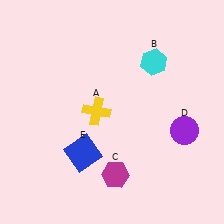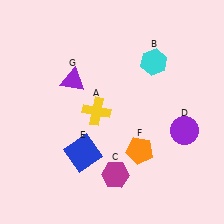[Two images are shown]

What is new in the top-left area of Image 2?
A purple triangle (G) was added in the top-left area of Image 2.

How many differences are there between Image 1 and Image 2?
There are 2 differences between the two images.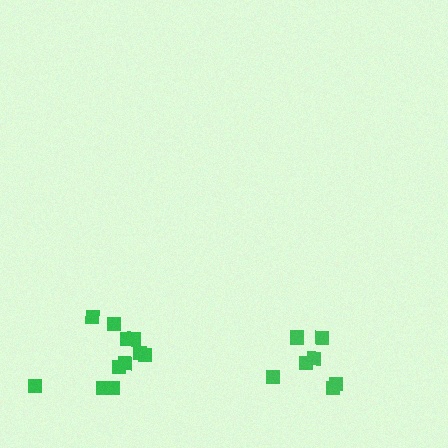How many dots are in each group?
Group 1: 11 dots, Group 2: 8 dots (19 total).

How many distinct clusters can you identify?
There are 2 distinct clusters.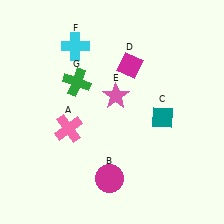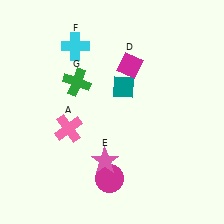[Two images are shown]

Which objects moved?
The objects that moved are: the teal diamond (C), the pink star (E).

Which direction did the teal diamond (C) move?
The teal diamond (C) moved left.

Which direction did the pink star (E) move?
The pink star (E) moved down.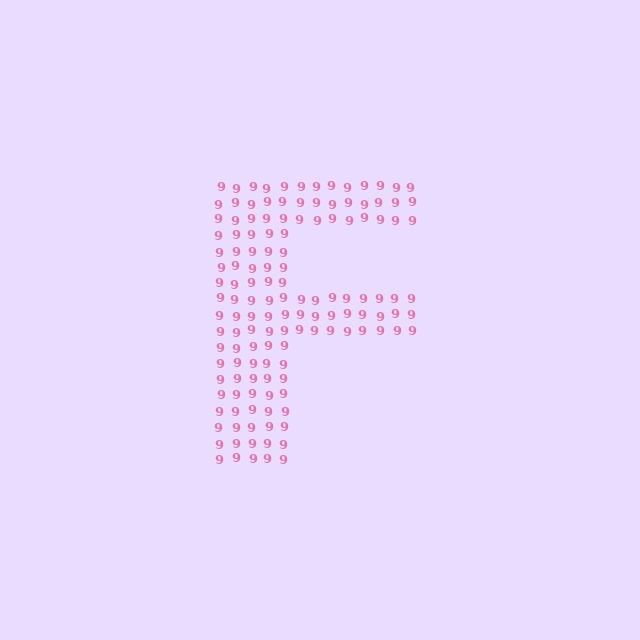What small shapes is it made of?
It is made of small digit 9's.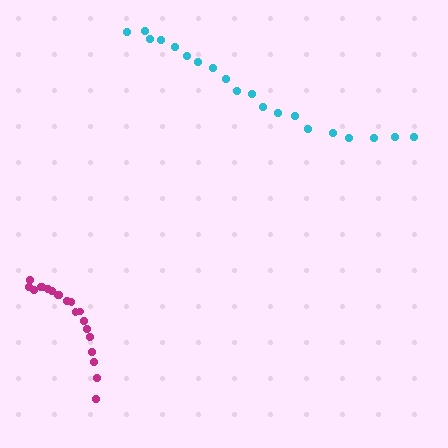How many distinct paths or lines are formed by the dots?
There are 2 distinct paths.